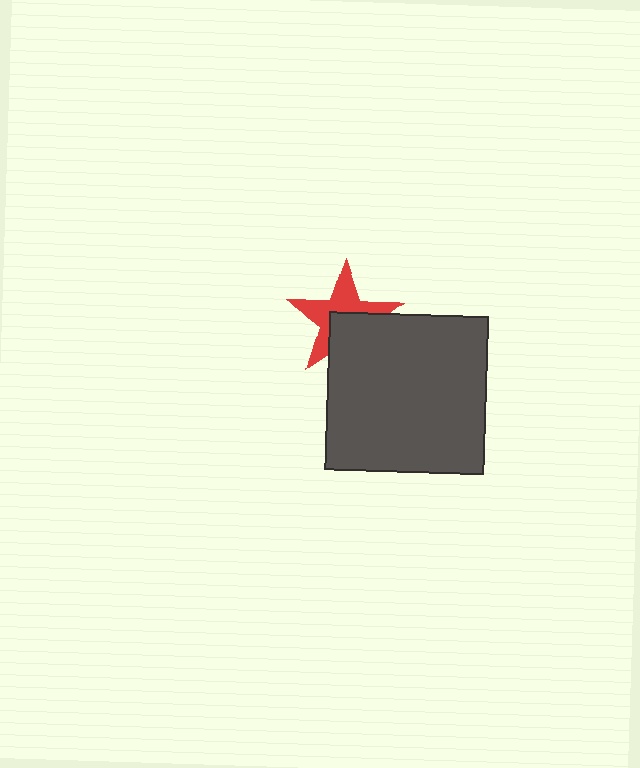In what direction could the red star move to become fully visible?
The red star could move up. That would shift it out from behind the dark gray square entirely.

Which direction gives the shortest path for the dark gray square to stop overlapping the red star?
Moving down gives the shortest separation.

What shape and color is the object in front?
The object in front is a dark gray square.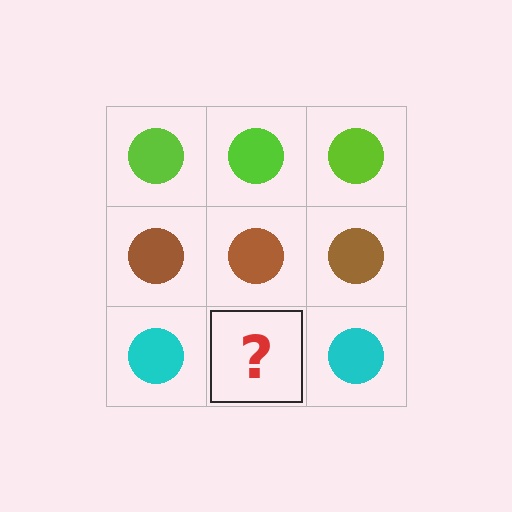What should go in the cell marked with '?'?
The missing cell should contain a cyan circle.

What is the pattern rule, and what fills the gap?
The rule is that each row has a consistent color. The gap should be filled with a cyan circle.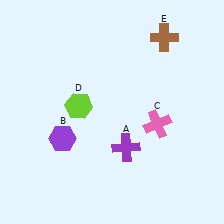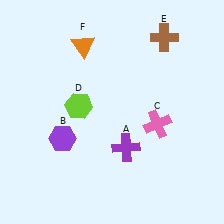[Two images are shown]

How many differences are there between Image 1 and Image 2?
There is 1 difference between the two images.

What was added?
An orange triangle (F) was added in Image 2.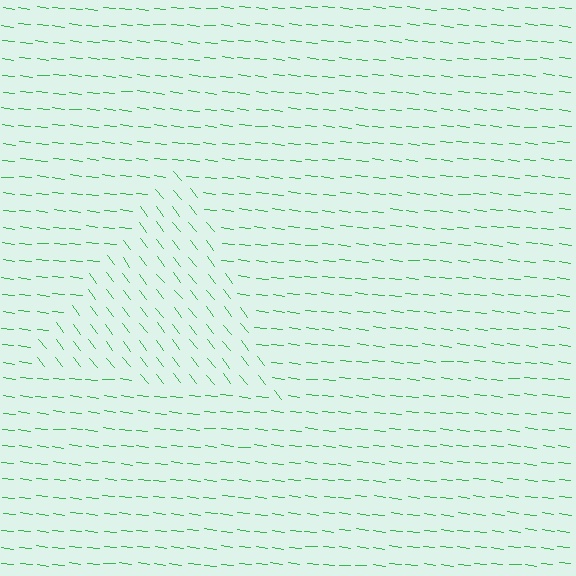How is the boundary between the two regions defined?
The boundary is defined purely by a change in line orientation (approximately 45 degrees difference). All lines are the same color and thickness.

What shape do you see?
I see a triangle.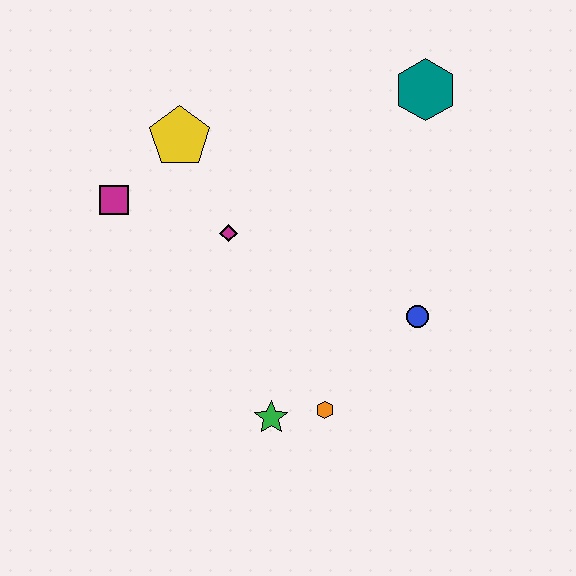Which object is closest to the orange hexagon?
The green star is closest to the orange hexagon.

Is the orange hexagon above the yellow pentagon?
No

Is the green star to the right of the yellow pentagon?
Yes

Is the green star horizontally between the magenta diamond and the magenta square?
No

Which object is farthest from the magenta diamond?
The teal hexagon is farthest from the magenta diamond.